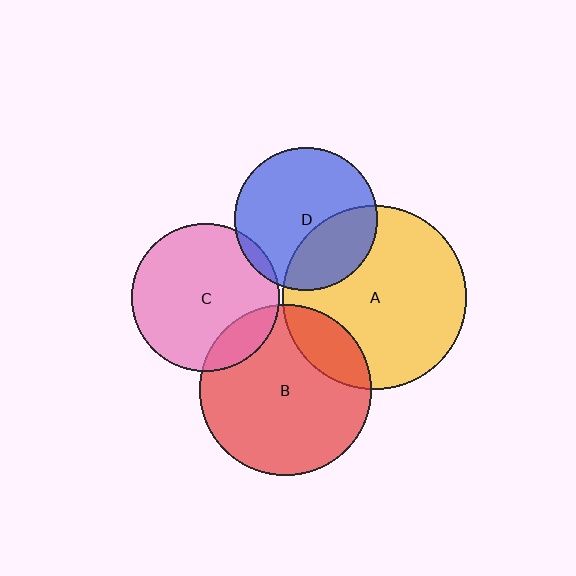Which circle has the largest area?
Circle A (yellow).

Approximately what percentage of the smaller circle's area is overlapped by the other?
Approximately 15%.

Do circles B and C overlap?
Yes.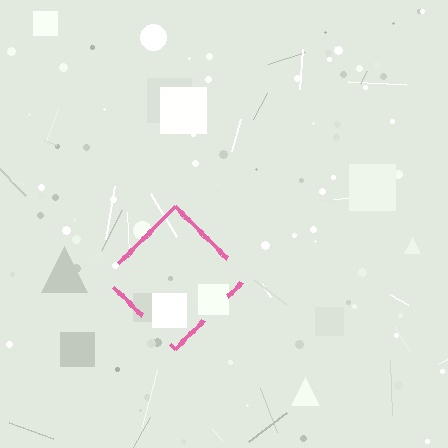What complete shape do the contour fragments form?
The contour fragments form a diamond.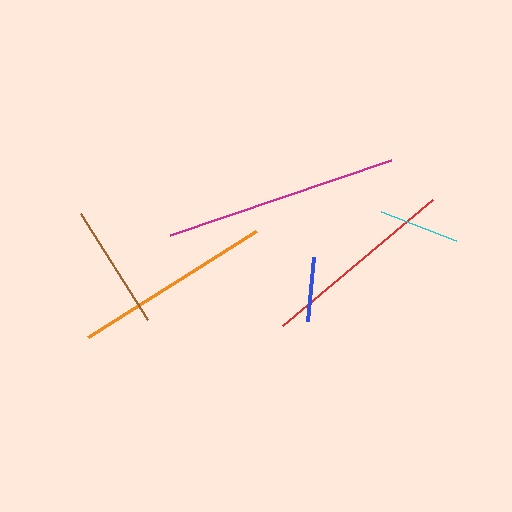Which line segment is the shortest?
The blue line is the shortest at approximately 64 pixels.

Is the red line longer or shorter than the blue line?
The red line is longer than the blue line.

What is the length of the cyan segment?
The cyan segment is approximately 81 pixels long.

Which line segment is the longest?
The magenta line is the longest at approximately 234 pixels.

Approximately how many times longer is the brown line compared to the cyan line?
The brown line is approximately 1.5 times the length of the cyan line.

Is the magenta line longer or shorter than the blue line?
The magenta line is longer than the blue line.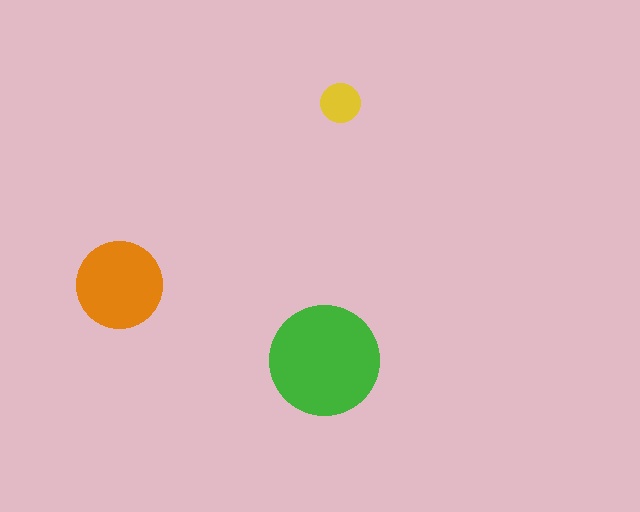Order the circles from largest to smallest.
the green one, the orange one, the yellow one.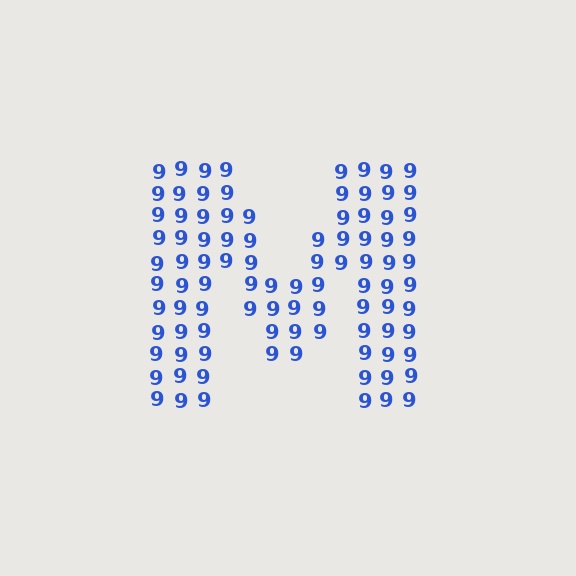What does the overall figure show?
The overall figure shows the letter M.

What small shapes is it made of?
It is made of small digit 9's.